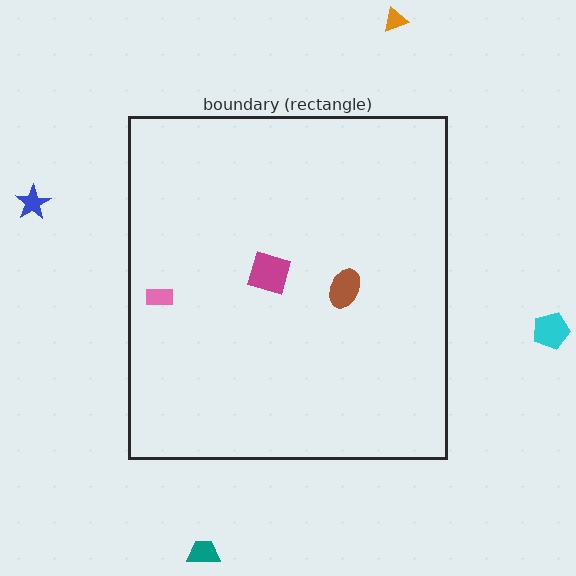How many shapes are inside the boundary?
3 inside, 4 outside.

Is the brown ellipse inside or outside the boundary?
Inside.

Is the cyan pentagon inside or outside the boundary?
Outside.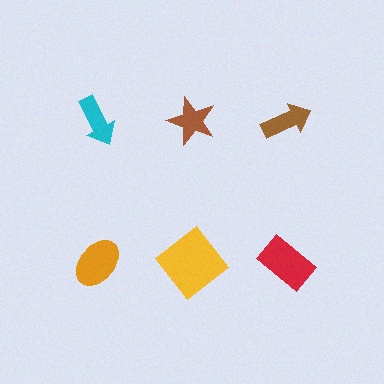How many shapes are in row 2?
3 shapes.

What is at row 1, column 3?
A brown arrow.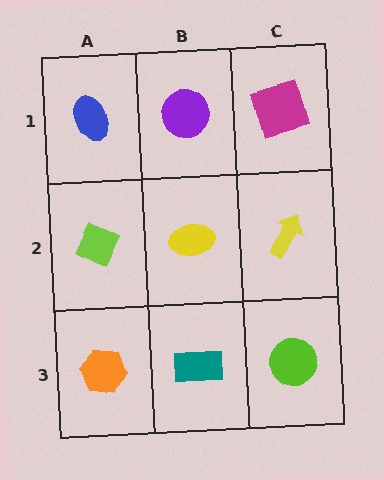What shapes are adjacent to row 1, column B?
A yellow ellipse (row 2, column B), a blue ellipse (row 1, column A), a magenta square (row 1, column C).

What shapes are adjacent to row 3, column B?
A yellow ellipse (row 2, column B), an orange hexagon (row 3, column A), a lime circle (row 3, column C).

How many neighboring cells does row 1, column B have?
3.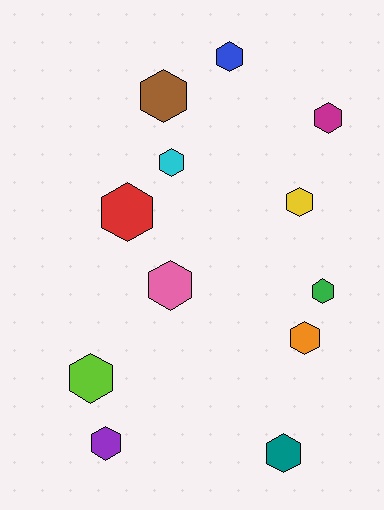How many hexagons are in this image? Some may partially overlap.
There are 12 hexagons.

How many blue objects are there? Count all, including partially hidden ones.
There is 1 blue object.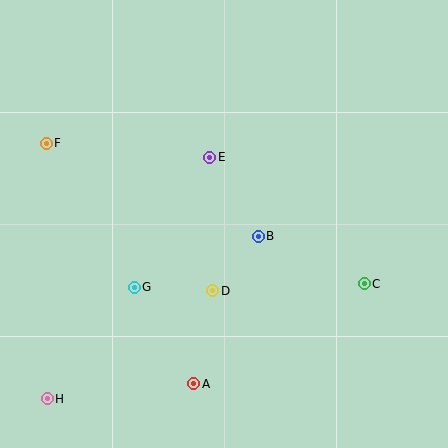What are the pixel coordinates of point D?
Point D is at (213, 291).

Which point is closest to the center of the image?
Point B at (258, 236) is closest to the center.